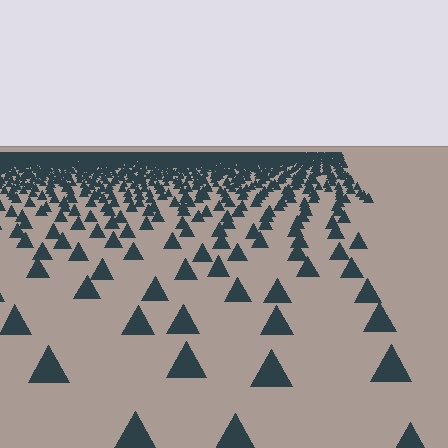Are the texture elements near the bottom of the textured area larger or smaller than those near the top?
Larger. Near the bottom, elements are closer to the viewer and appear at a bigger on-screen size.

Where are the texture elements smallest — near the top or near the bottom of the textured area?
Near the top.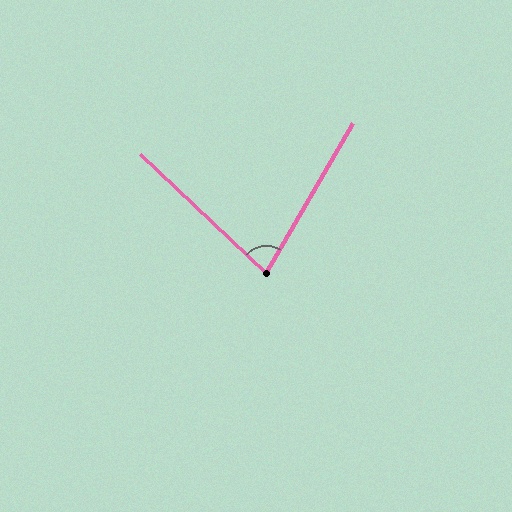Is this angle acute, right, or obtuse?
It is acute.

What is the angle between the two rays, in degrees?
Approximately 77 degrees.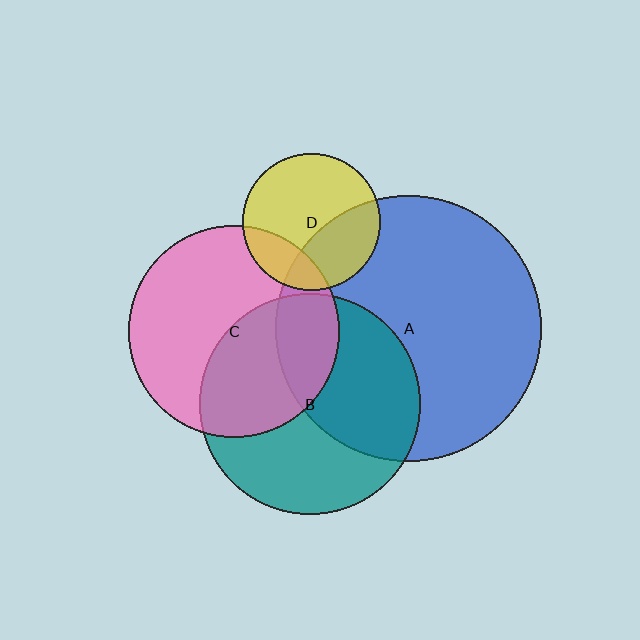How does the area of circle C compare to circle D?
Approximately 2.4 times.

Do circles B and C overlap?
Yes.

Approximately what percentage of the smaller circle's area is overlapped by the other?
Approximately 40%.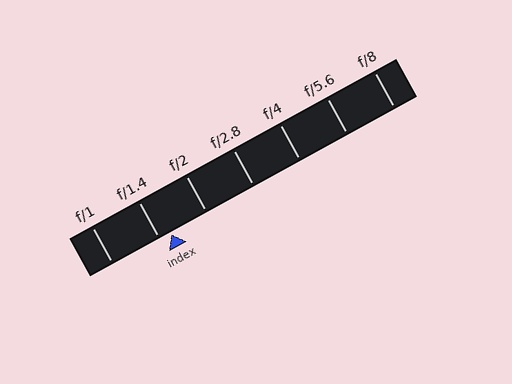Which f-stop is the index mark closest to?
The index mark is closest to f/1.4.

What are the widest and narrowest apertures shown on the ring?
The widest aperture shown is f/1 and the narrowest is f/8.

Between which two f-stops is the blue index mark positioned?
The index mark is between f/1.4 and f/2.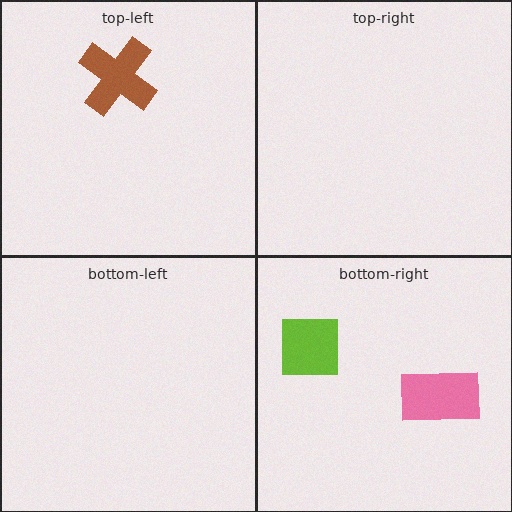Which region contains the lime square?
The bottom-right region.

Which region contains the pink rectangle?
The bottom-right region.